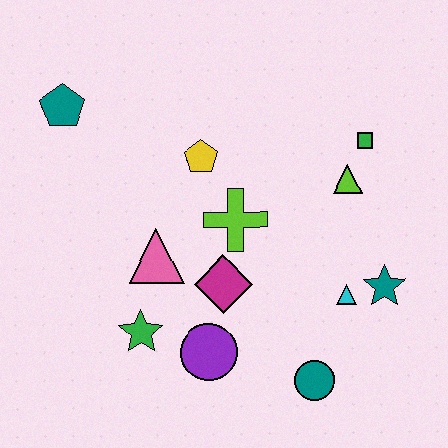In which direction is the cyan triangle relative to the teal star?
The cyan triangle is to the left of the teal star.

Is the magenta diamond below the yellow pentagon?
Yes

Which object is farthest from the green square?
The teal pentagon is farthest from the green square.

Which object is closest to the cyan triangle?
The teal star is closest to the cyan triangle.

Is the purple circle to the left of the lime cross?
Yes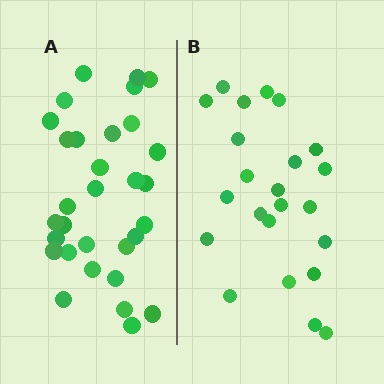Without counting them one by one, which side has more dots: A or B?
Region A (the left region) has more dots.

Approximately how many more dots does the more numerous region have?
Region A has roughly 8 or so more dots than region B.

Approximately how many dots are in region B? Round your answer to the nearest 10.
About 20 dots. (The exact count is 23, which rounds to 20.)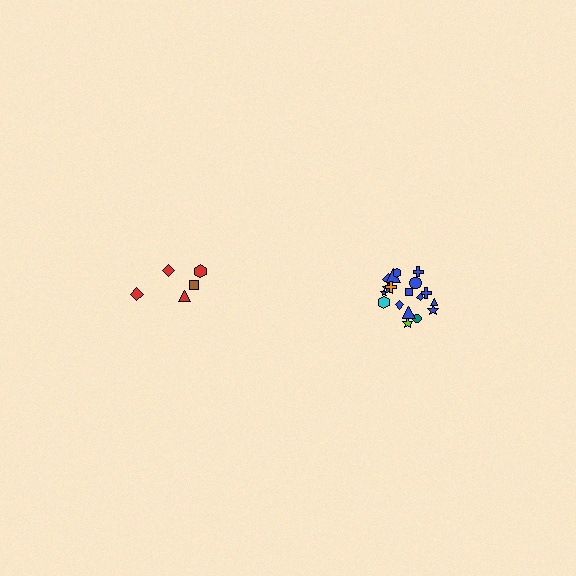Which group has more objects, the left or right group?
The right group.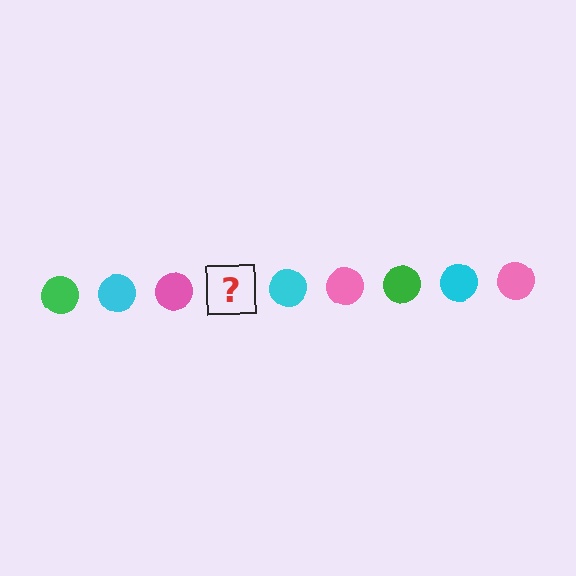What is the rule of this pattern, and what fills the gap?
The rule is that the pattern cycles through green, cyan, pink circles. The gap should be filled with a green circle.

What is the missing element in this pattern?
The missing element is a green circle.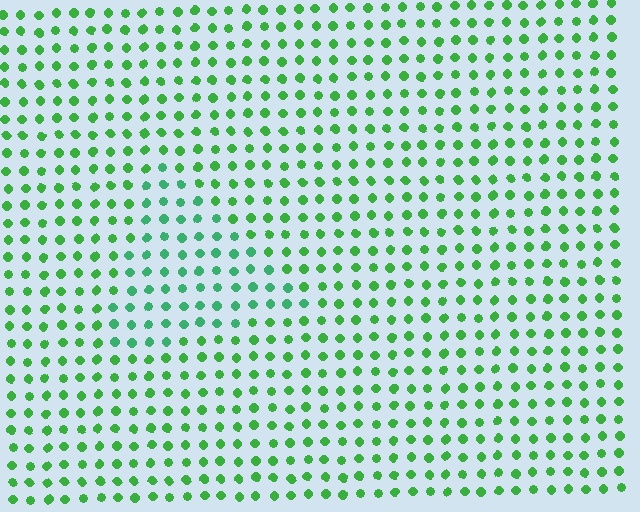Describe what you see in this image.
The image is filled with small green elements in a uniform arrangement. A triangle-shaped region is visible where the elements are tinted to a slightly different hue, forming a subtle color boundary.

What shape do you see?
I see a triangle.